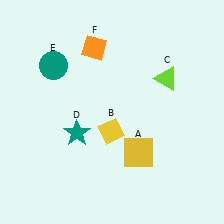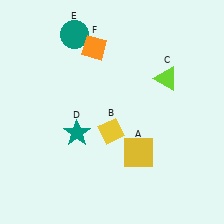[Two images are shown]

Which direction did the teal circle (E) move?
The teal circle (E) moved up.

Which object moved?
The teal circle (E) moved up.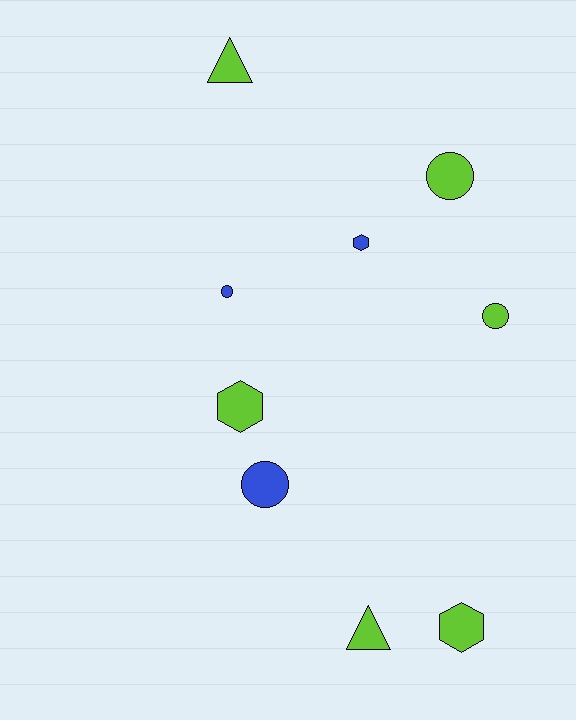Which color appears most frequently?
Lime, with 6 objects.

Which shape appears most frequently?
Circle, with 4 objects.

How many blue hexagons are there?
There is 1 blue hexagon.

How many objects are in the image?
There are 9 objects.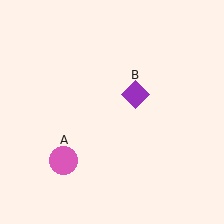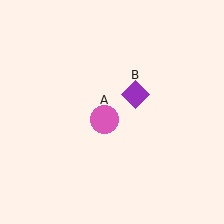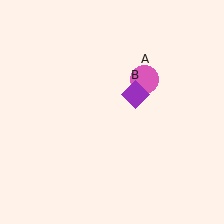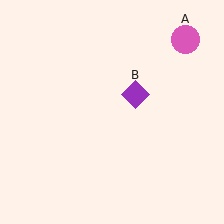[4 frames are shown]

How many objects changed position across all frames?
1 object changed position: pink circle (object A).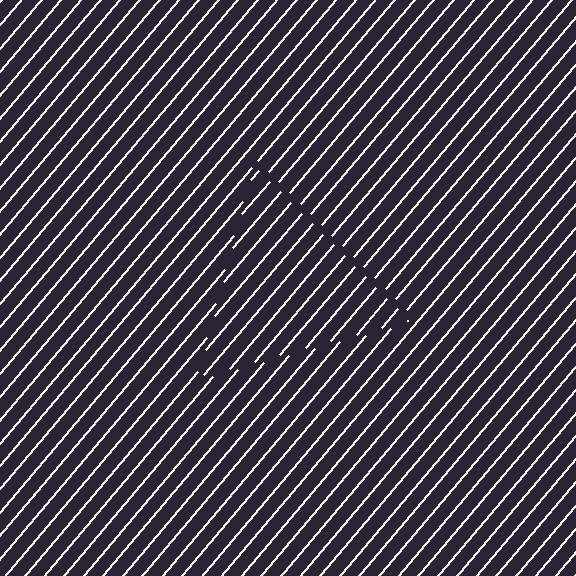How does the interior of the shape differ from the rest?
The interior of the shape contains the same grating, shifted by half a period — the contour is defined by the phase discontinuity where line-ends from the inner and outer gratings abut.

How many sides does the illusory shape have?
3 sides — the line-ends trace a triangle.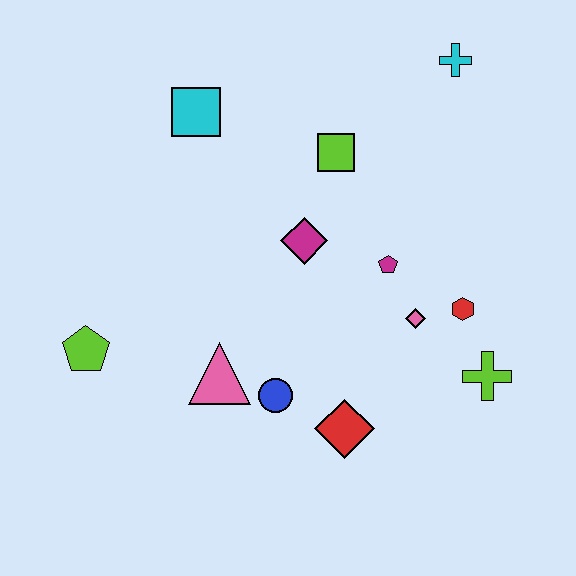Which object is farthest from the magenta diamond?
The lime pentagon is farthest from the magenta diamond.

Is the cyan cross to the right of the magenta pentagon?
Yes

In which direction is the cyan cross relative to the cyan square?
The cyan cross is to the right of the cyan square.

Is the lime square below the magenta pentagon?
No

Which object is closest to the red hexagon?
The pink diamond is closest to the red hexagon.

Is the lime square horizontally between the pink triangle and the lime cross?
Yes